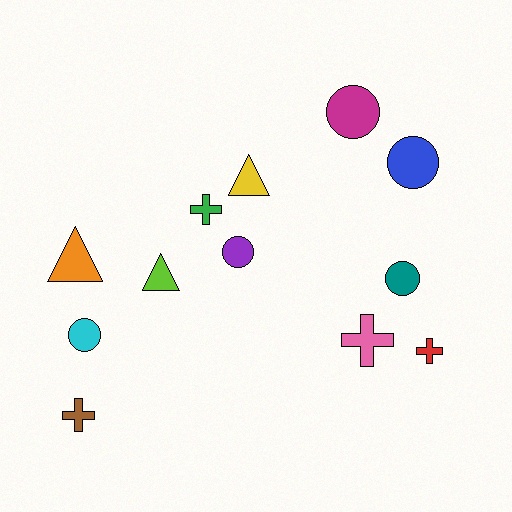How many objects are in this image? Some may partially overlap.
There are 12 objects.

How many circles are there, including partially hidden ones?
There are 5 circles.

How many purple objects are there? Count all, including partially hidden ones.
There is 1 purple object.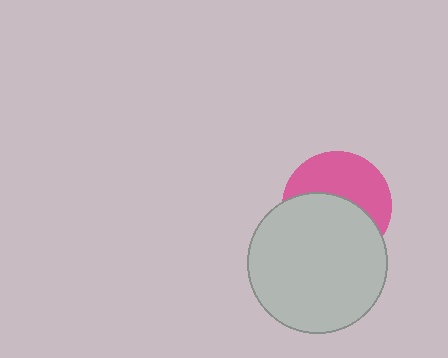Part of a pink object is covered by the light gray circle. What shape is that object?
It is a circle.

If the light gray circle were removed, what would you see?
You would see the complete pink circle.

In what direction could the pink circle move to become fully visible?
The pink circle could move up. That would shift it out from behind the light gray circle entirely.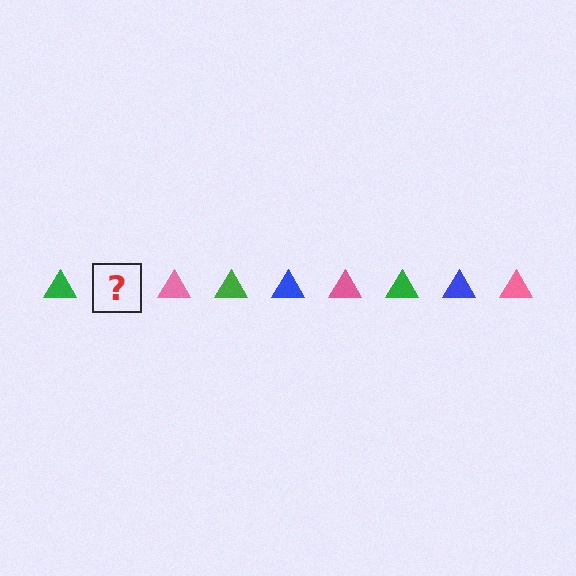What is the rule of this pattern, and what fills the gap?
The rule is that the pattern cycles through green, blue, pink triangles. The gap should be filled with a blue triangle.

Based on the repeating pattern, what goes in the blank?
The blank should be a blue triangle.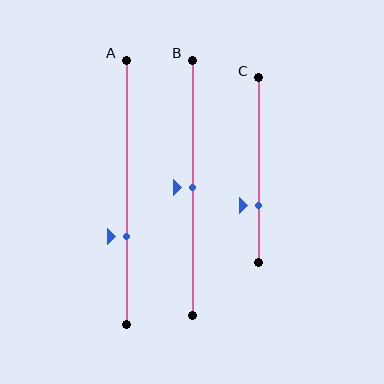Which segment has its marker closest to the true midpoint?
Segment B has its marker closest to the true midpoint.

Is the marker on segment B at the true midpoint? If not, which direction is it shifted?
Yes, the marker on segment B is at the true midpoint.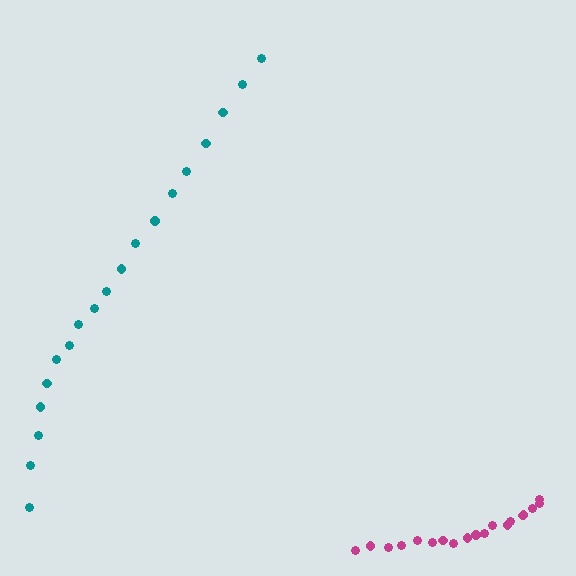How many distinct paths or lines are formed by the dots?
There are 2 distinct paths.